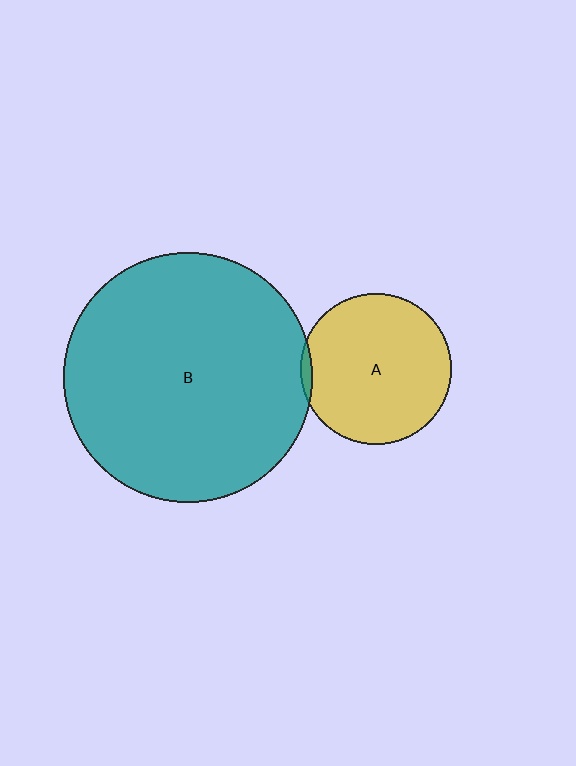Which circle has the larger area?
Circle B (teal).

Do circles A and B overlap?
Yes.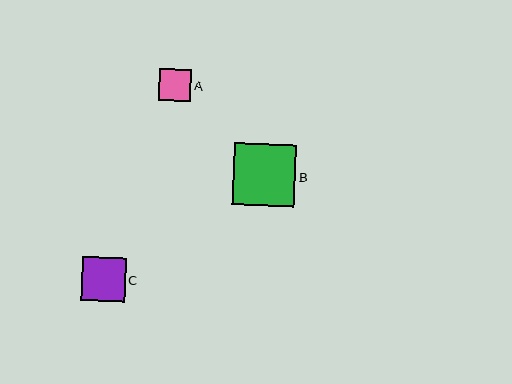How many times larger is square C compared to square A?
Square C is approximately 1.4 times the size of square A.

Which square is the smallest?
Square A is the smallest with a size of approximately 32 pixels.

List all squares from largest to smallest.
From largest to smallest: B, C, A.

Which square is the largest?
Square B is the largest with a size of approximately 62 pixels.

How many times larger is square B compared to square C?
Square B is approximately 1.4 times the size of square C.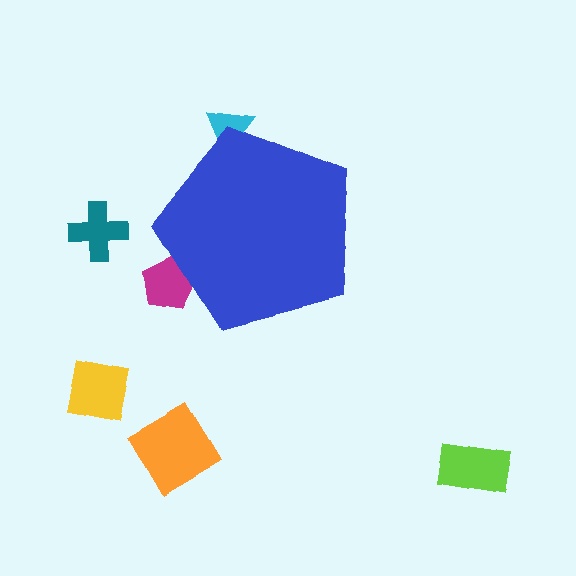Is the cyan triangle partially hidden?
Yes, the cyan triangle is partially hidden behind the blue pentagon.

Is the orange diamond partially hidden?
No, the orange diamond is fully visible.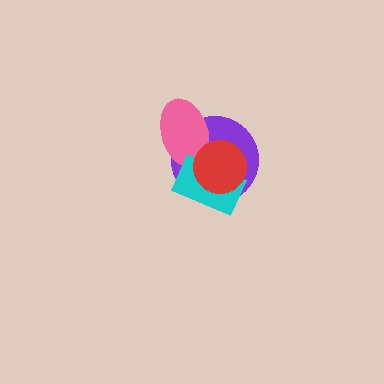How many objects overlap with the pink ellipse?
3 objects overlap with the pink ellipse.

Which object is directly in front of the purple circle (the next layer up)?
The pink ellipse is directly in front of the purple circle.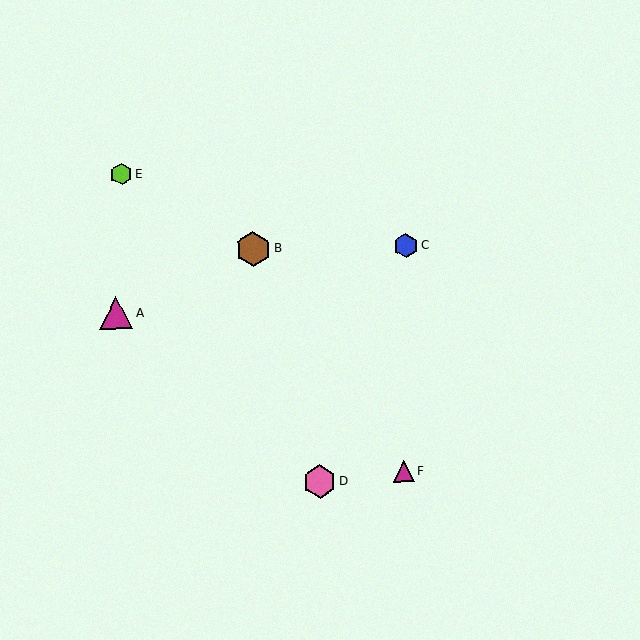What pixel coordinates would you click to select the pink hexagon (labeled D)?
Click at (320, 482) to select the pink hexagon D.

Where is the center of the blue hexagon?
The center of the blue hexagon is at (406, 246).